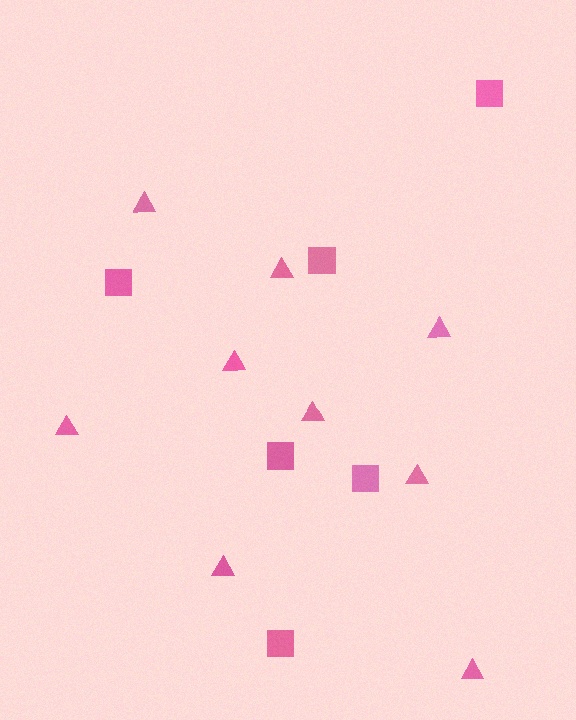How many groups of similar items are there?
There are 2 groups: one group of triangles (9) and one group of squares (6).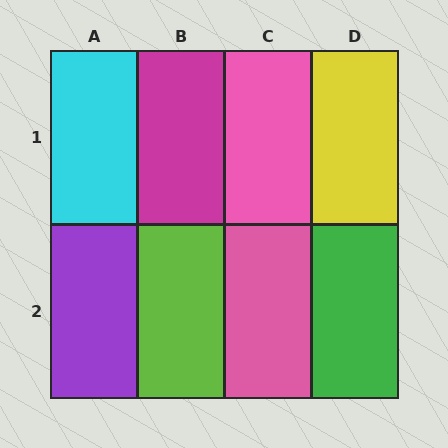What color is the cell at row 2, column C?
Pink.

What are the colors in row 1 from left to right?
Cyan, magenta, pink, yellow.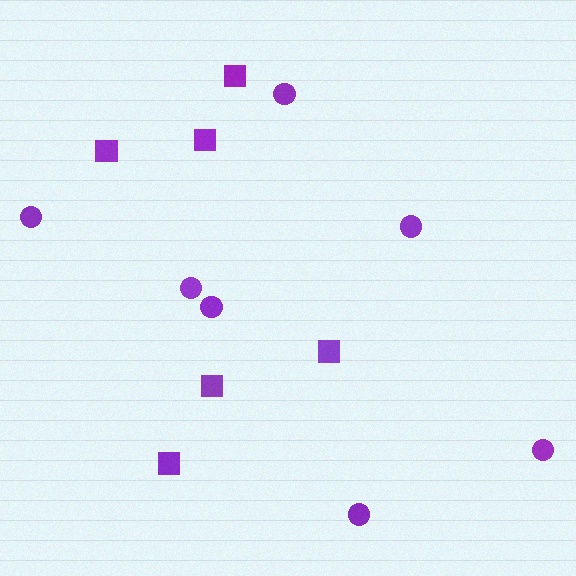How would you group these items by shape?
There are 2 groups: one group of circles (7) and one group of squares (6).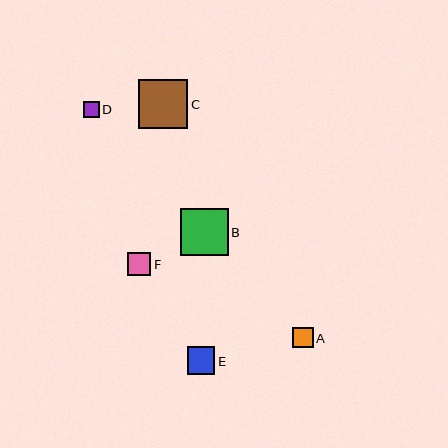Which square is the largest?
Square C is the largest with a size of approximately 49 pixels.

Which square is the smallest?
Square D is the smallest with a size of approximately 16 pixels.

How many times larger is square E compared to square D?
Square E is approximately 1.7 times the size of square D.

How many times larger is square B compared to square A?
Square B is approximately 2.3 times the size of square A.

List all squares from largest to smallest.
From largest to smallest: C, B, E, F, A, D.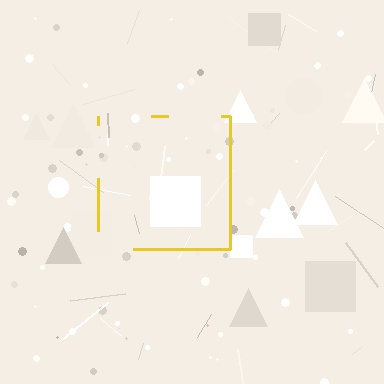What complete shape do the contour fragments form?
The contour fragments form a square.